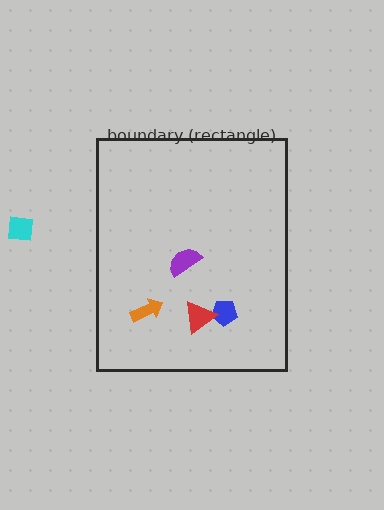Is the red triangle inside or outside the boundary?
Inside.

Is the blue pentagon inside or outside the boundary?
Inside.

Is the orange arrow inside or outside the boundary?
Inside.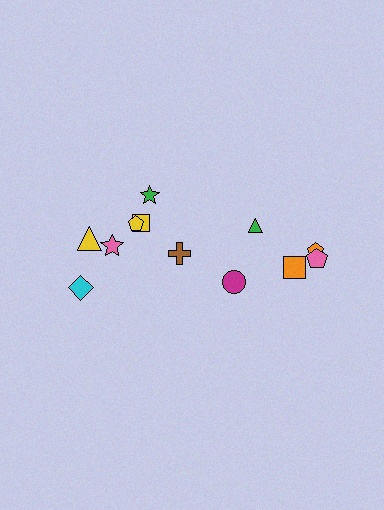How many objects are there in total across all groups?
There are 12 objects.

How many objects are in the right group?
There are 5 objects.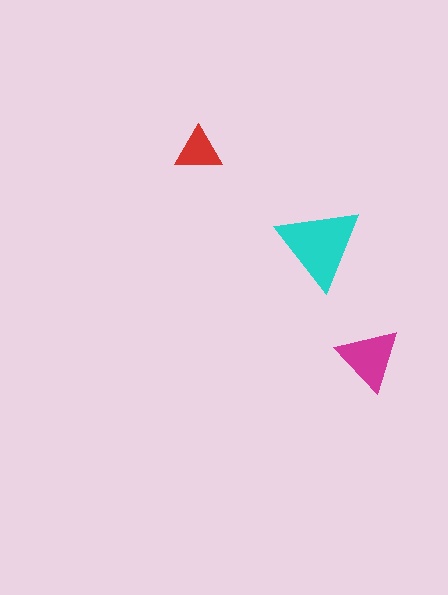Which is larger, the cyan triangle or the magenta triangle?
The cyan one.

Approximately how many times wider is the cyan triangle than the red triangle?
About 2 times wider.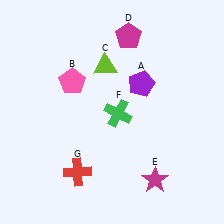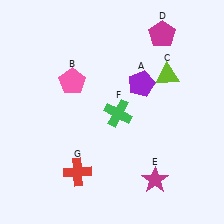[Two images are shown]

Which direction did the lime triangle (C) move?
The lime triangle (C) moved right.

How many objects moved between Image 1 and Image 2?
2 objects moved between the two images.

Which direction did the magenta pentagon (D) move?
The magenta pentagon (D) moved right.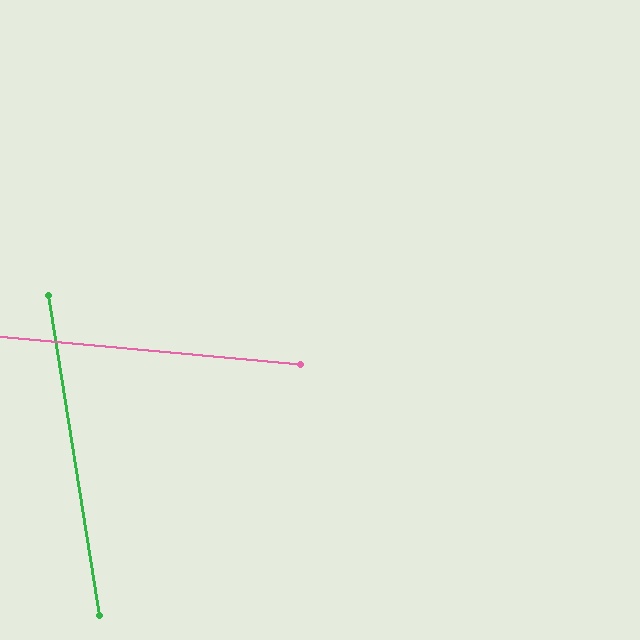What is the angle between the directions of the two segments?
Approximately 76 degrees.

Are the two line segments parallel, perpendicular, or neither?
Neither parallel nor perpendicular — they differ by about 76°.